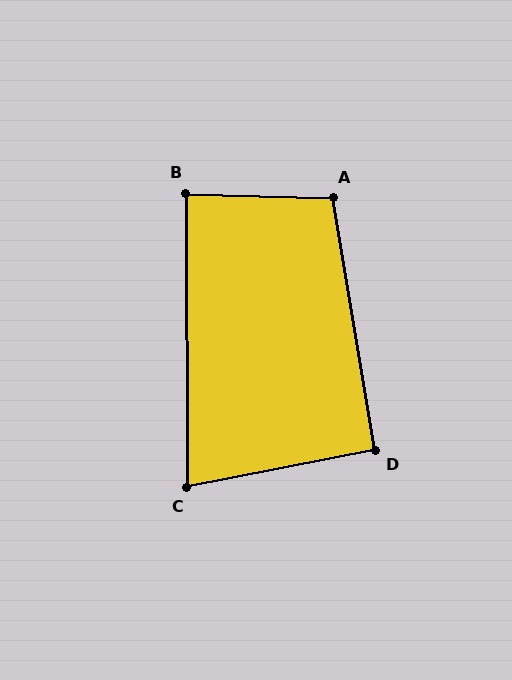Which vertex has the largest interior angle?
A, at approximately 101 degrees.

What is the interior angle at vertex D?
Approximately 92 degrees (approximately right).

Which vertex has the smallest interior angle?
C, at approximately 79 degrees.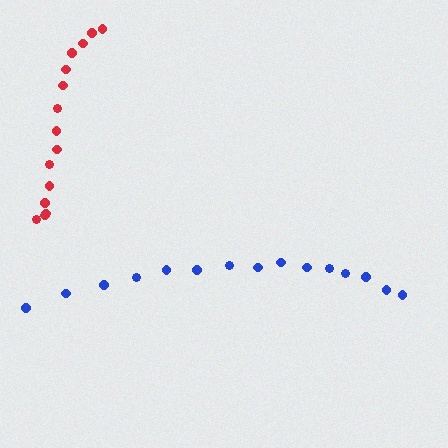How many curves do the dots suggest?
There are 2 distinct paths.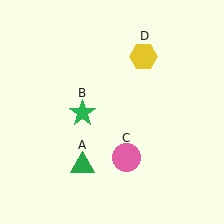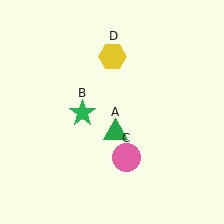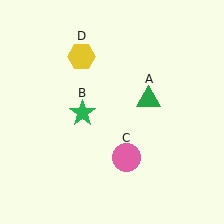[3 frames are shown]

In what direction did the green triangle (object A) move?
The green triangle (object A) moved up and to the right.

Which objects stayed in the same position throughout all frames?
Green star (object B) and pink circle (object C) remained stationary.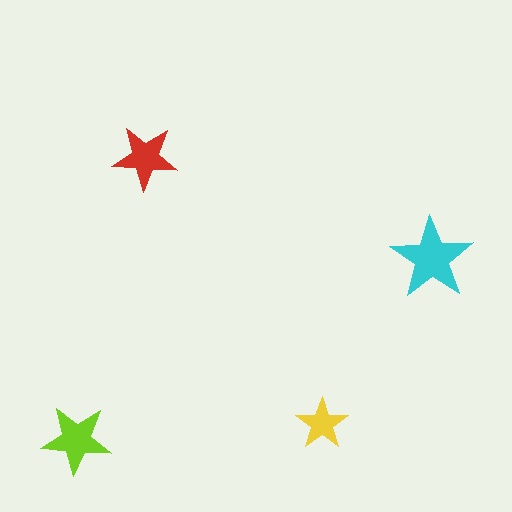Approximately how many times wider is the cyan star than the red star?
About 1.5 times wider.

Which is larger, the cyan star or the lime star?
The cyan one.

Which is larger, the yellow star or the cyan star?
The cyan one.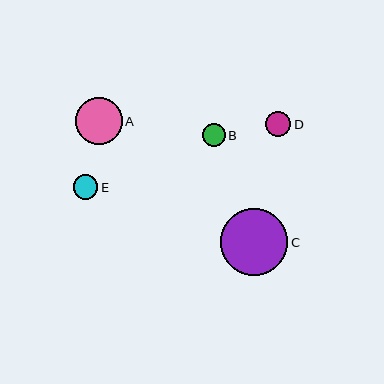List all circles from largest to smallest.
From largest to smallest: C, A, D, E, B.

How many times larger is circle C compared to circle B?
Circle C is approximately 3.0 times the size of circle B.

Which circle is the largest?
Circle C is the largest with a size of approximately 67 pixels.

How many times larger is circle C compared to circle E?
Circle C is approximately 2.7 times the size of circle E.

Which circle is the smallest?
Circle B is the smallest with a size of approximately 22 pixels.